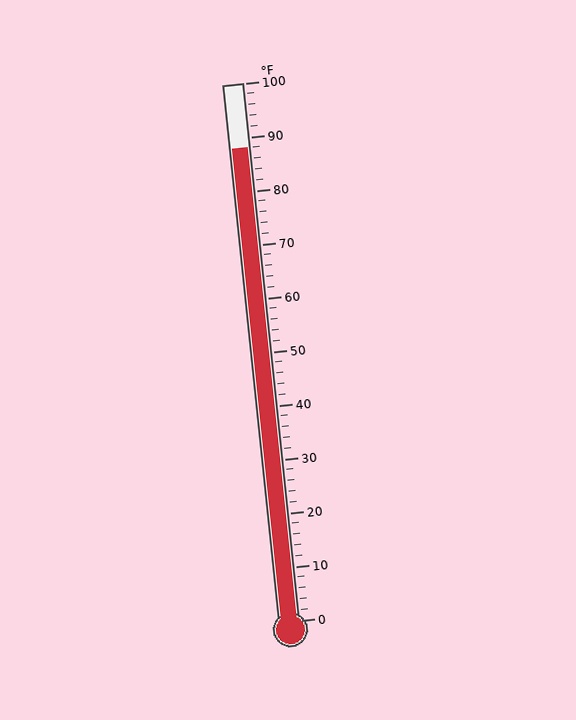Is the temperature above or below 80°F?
The temperature is above 80°F.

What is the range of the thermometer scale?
The thermometer scale ranges from 0°F to 100°F.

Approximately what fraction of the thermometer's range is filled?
The thermometer is filled to approximately 90% of its range.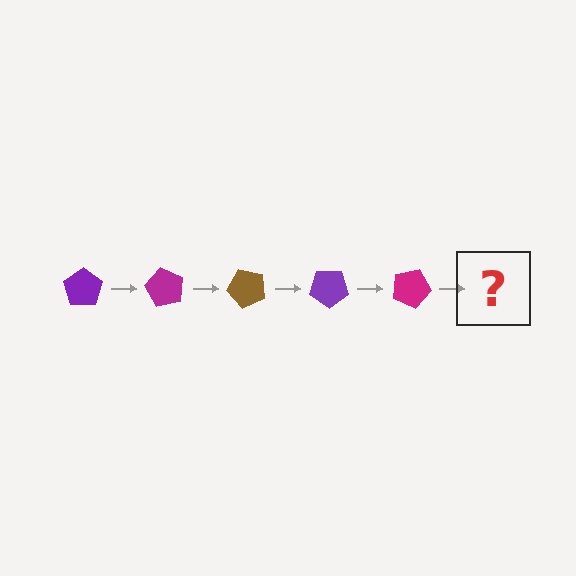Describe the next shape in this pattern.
It should be a brown pentagon, rotated 300 degrees from the start.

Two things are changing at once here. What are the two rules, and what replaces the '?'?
The two rules are that it rotates 60 degrees each step and the color cycles through purple, magenta, and brown. The '?' should be a brown pentagon, rotated 300 degrees from the start.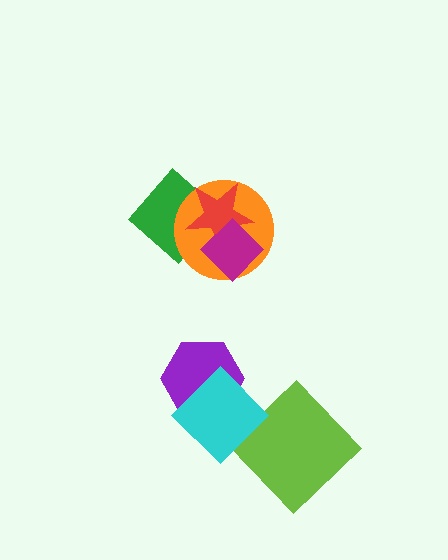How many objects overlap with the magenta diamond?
3 objects overlap with the magenta diamond.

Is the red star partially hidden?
Yes, it is partially covered by another shape.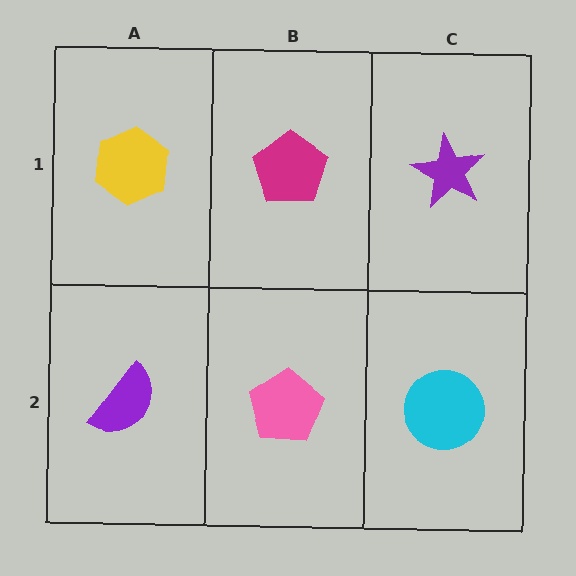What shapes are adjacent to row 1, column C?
A cyan circle (row 2, column C), a magenta pentagon (row 1, column B).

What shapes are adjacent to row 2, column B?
A magenta pentagon (row 1, column B), a purple semicircle (row 2, column A), a cyan circle (row 2, column C).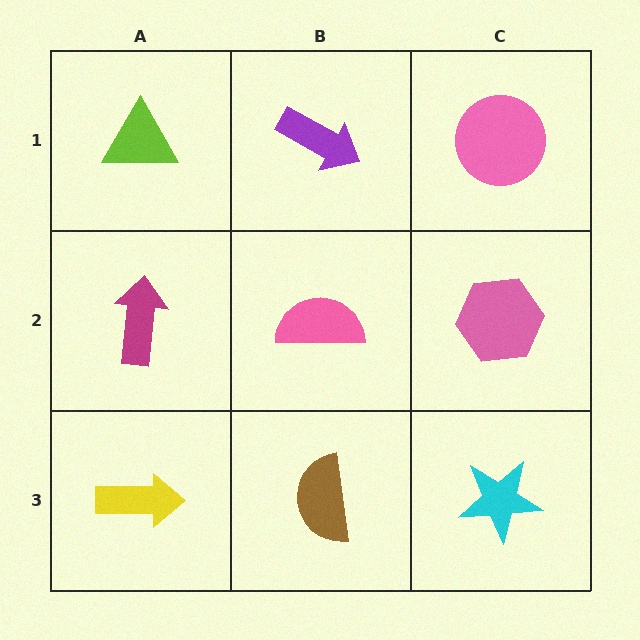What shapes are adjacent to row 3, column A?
A magenta arrow (row 2, column A), a brown semicircle (row 3, column B).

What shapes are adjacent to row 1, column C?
A pink hexagon (row 2, column C), a purple arrow (row 1, column B).